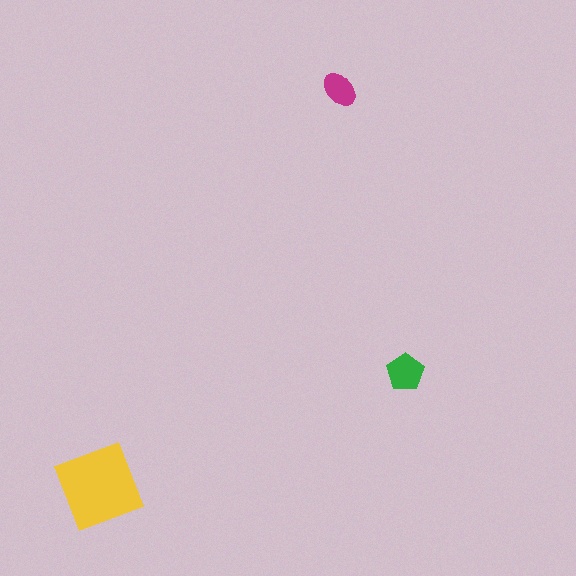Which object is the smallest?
The magenta ellipse.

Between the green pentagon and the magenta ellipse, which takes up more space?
The green pentagon.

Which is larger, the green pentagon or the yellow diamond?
The yellow diamond.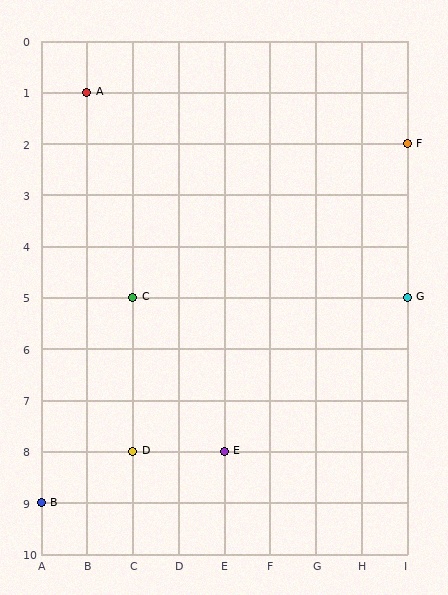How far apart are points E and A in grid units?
Points E and A are 3 columns and 7 rows apart (about 7.6 grid units diagonally).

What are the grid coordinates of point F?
Point F is at grid coordinates (I, 2).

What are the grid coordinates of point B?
Point B is at grid coordinates (A, 9).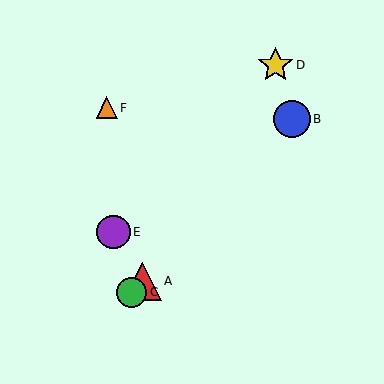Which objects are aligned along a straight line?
Objects A, B, C are aligned along a straight line.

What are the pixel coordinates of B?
Object B is at (292, 119).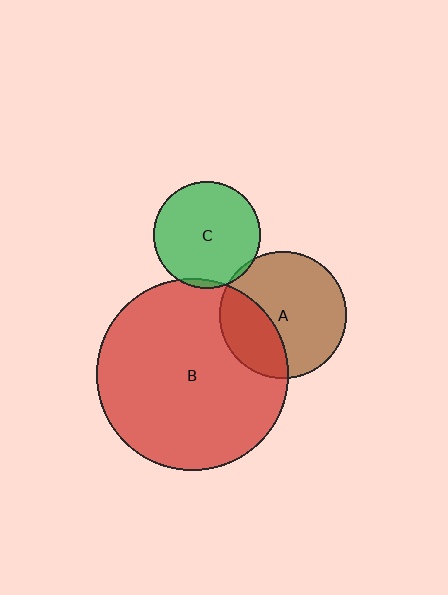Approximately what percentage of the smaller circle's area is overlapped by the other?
Approximately 5%.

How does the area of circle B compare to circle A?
Approximately 2.3 times.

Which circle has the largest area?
Circle B (red).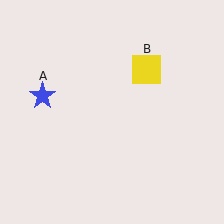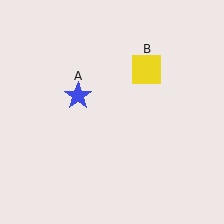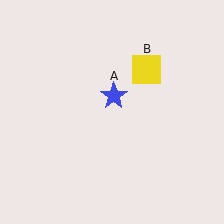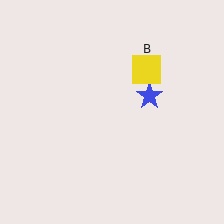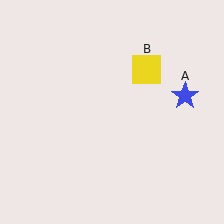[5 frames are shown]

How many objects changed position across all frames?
1 object changed position: blue star (object A).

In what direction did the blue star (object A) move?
The blue star (object A) moved right.